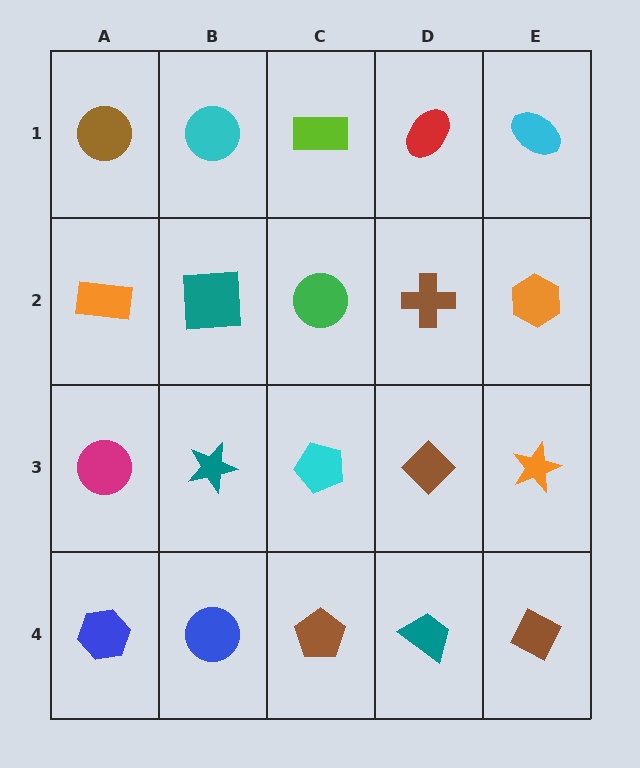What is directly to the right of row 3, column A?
A teal star.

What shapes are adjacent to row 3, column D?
A brown cross (row 2, column D), a teal trapezoid (row 4, column D), a cyan pentagon (row 3, column C), an orange star (row 3, column E).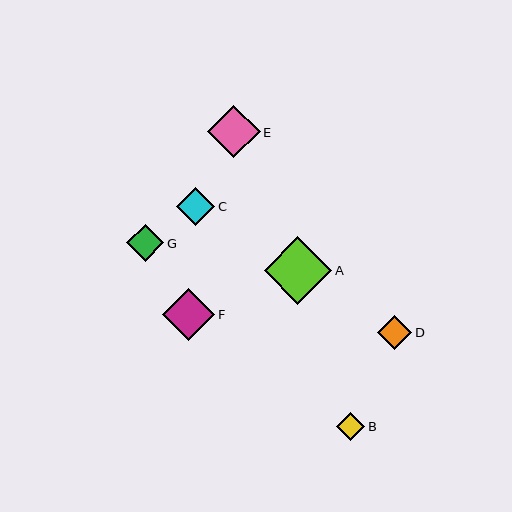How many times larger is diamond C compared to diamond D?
Diamond C is approximately 1.1 times the size of diamond D.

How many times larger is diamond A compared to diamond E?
Diamond A is approximately 1.3 times the size of diamond E.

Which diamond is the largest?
Diamond A is the largest with a size of approximately 68 pixels.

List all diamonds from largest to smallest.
From largest to smallest: A, E, F, C, G, D, B.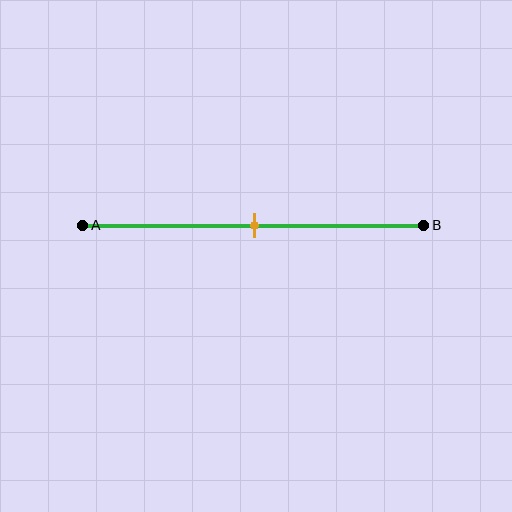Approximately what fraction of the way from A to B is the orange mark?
The orange mark is approximately 50% of the way from A to B.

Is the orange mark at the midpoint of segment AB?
Yes, the mark is approximately at the midpoint.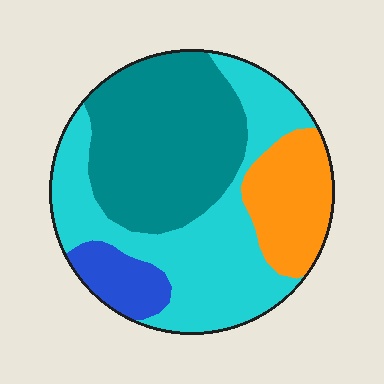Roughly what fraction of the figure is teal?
Teal takes up between a quarter and a half of the figure.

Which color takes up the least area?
Blue, at roughly 10%.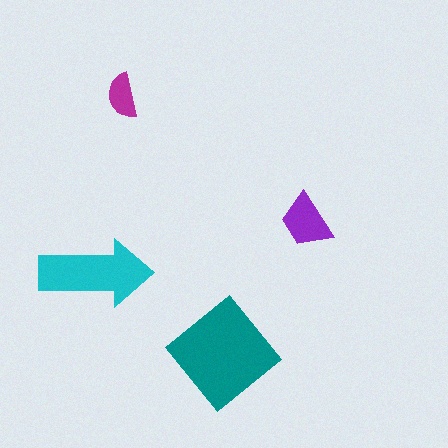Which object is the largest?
The teal diamond.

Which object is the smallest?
The magenta semicircle.